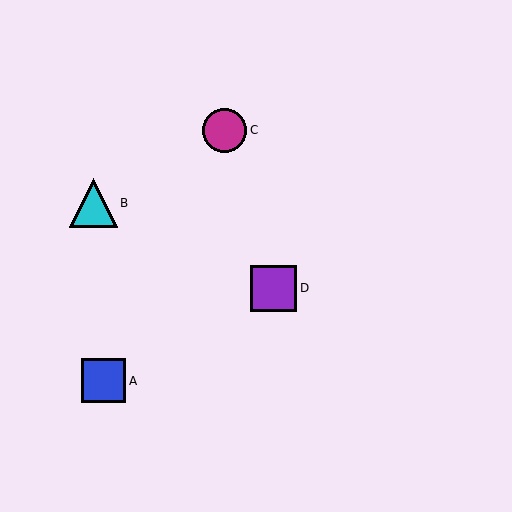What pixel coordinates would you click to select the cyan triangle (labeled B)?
Click at (93, 203) to select the cyan triangle B.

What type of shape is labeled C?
Shape C is a magenta circle.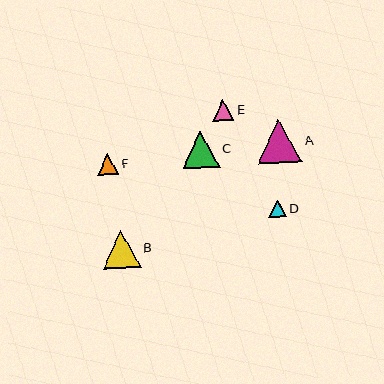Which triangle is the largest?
Triangle A is the largest with a size of approximately 44 pixels.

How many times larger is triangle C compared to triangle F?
Triangle C is approximately 1.8 times the size of triangle F.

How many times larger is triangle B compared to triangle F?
Triangle B is approximately 1.8 times the size of triangle F.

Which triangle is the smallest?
Triangle D is the smallest with a size of approximately 17 pixels.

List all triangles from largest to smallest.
From largest to smallest: A, B, C, E, F, D.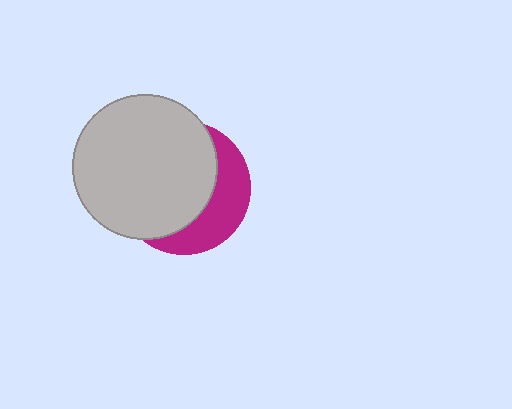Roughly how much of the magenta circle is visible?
A small part of it is visible (roughly 34%).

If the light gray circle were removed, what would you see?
You would see the complete magenta circle.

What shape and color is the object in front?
The object in front is a light gray circle.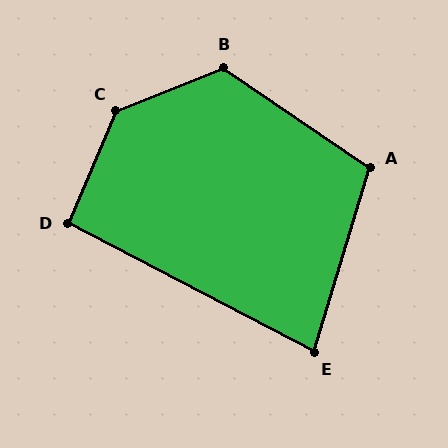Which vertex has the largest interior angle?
C, at approximately 135 degrees.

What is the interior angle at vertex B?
Approximately 124 degrees (obtuse).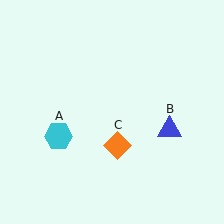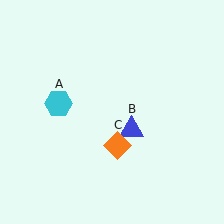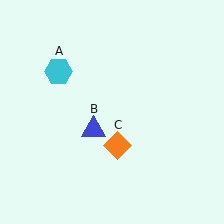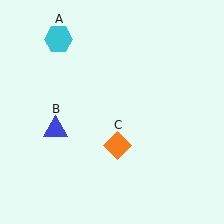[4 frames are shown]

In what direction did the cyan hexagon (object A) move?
The cyan hexagon (object A) moved up.